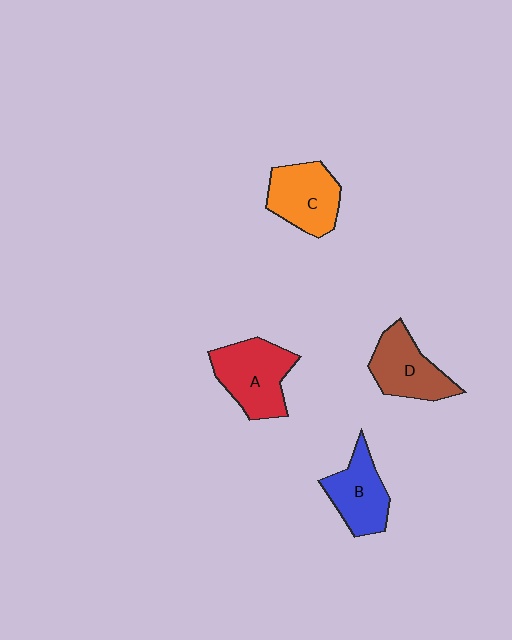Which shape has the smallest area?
Shape B (blue).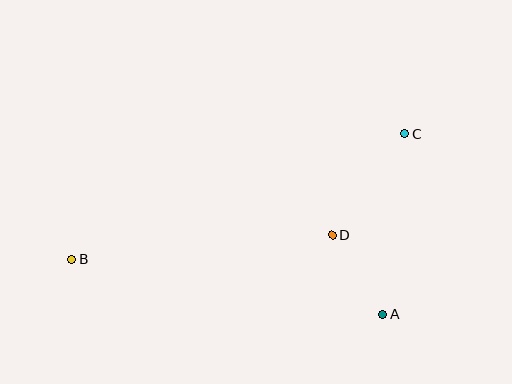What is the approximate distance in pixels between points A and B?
The distance between A and B is approximately 317 pixels.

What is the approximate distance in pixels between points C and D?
The distance between C and D is approximately 124 pixels.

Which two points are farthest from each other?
Points B and C are farthest from each other.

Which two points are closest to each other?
Points A and D are closest to each other.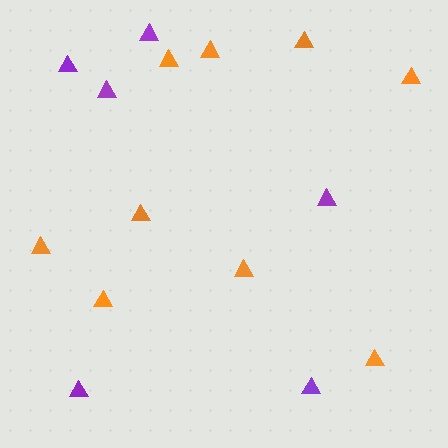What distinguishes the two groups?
There are 2 groups: one group of orange triangles (9) and one group of purple triangles (6).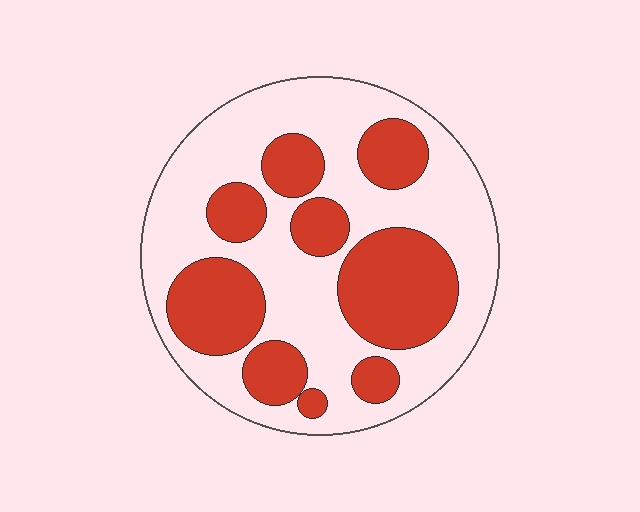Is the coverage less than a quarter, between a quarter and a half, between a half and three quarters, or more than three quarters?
Between a quarter and a half.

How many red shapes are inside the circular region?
9.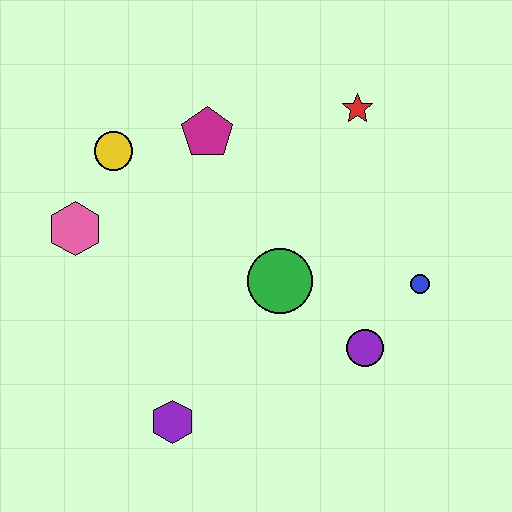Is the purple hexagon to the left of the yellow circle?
No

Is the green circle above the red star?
No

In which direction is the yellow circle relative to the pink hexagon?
The yellow circle is above the pink hexagon.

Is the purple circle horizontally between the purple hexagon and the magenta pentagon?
No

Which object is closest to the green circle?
The purple circle is closest to the green circle.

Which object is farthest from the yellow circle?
The blue circle is farthest from the yellow circle.